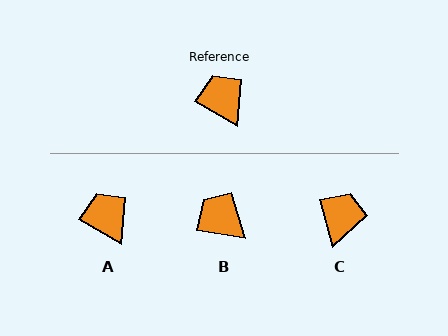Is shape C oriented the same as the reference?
No, it is off by about 44 degrees.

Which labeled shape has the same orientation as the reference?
A.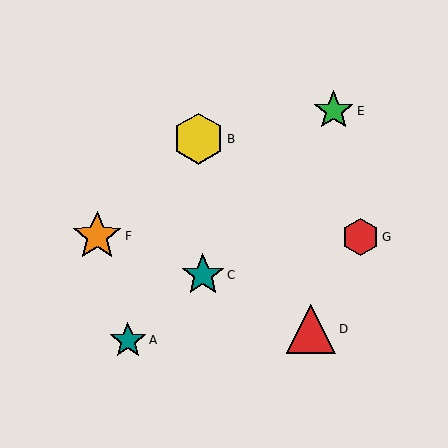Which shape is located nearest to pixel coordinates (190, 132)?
The yellow hexagon (labeled B) at (198, 139) is nearest to that location.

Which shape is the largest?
The yellow hexagon (labeled B) is the largest.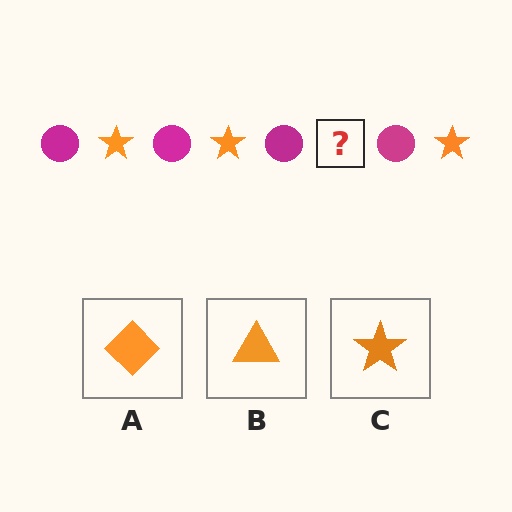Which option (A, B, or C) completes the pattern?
C.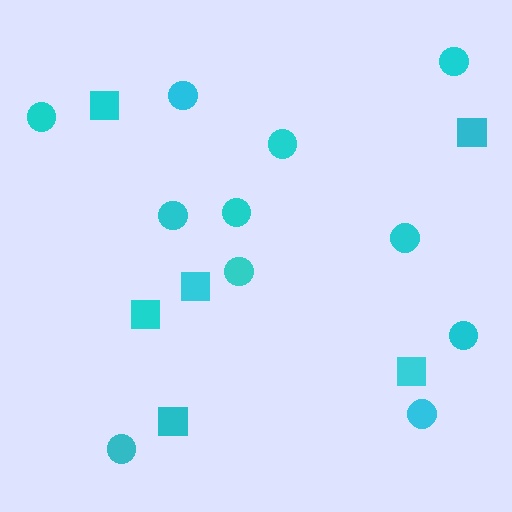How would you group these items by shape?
There are 2 groups: one group of circles (11) and one group of squares (6).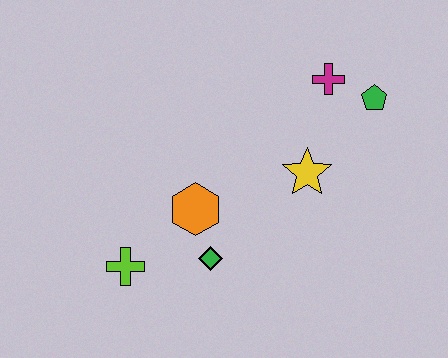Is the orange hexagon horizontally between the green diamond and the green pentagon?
No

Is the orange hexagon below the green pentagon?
Yes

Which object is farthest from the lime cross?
The green pentagon is farthest from the lime cross.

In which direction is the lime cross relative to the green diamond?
The lime cross is to the left of the green diamond.